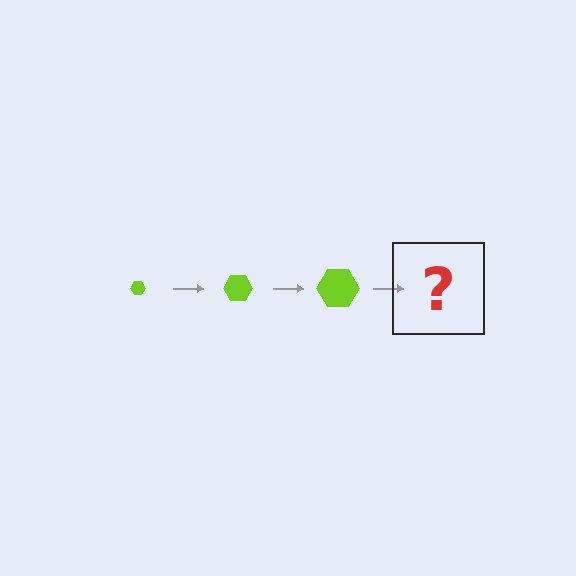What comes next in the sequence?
The next element should be a lime hexagon, larger than the previous one.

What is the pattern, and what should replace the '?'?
The pattern is that the hexagon gets progressively larger each step. The '?' should be a lime hexagon, larger than the previous one.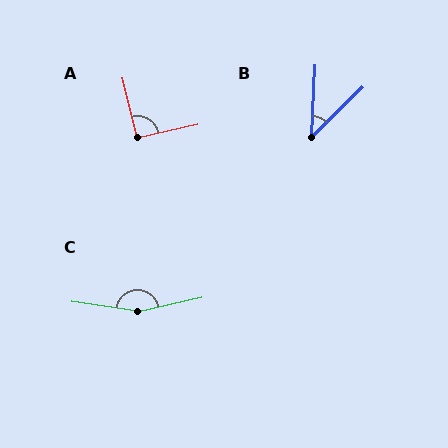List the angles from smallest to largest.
B (43°), A (91°), C (159°).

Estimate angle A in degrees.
Approximately 91 degrees.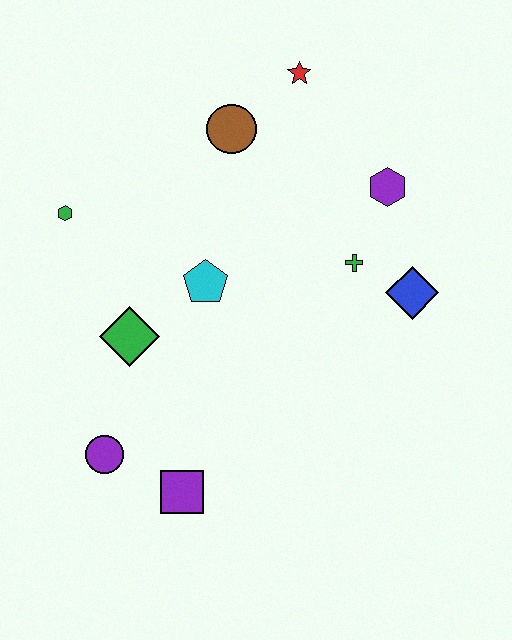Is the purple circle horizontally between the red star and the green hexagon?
Yes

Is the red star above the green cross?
Yes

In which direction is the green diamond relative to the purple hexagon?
The green diamond is to the left of the purple hexagon.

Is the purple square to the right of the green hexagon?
Yes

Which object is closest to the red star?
The brown circle is closest to the red star.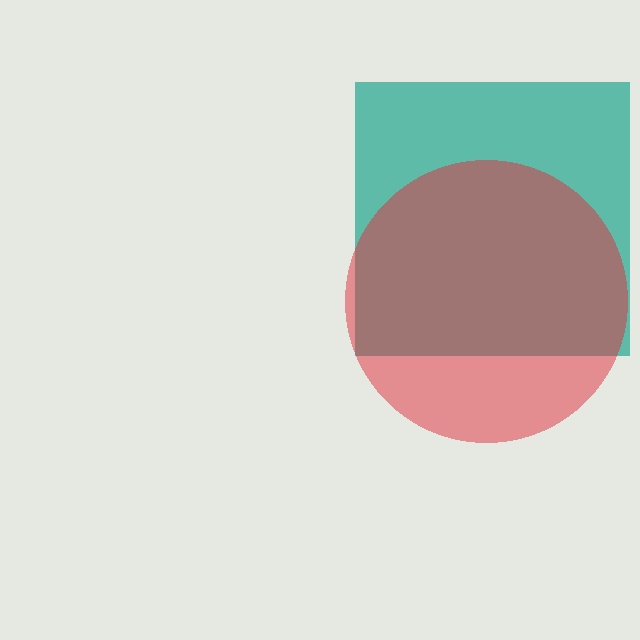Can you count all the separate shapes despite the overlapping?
Yes, there are 2 separate shapes.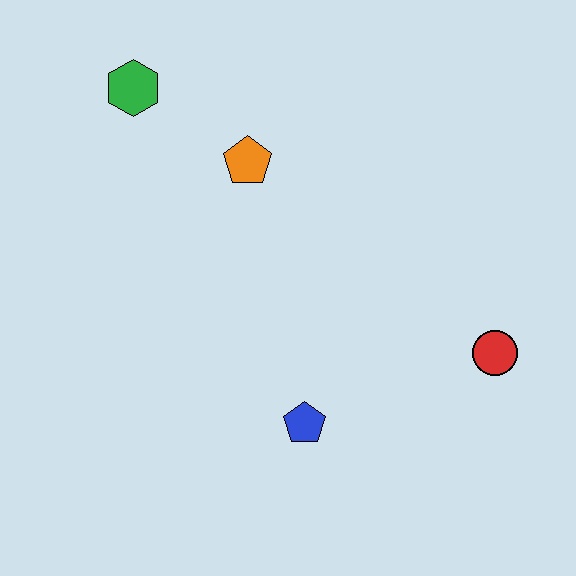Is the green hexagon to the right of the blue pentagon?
No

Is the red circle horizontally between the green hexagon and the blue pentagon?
No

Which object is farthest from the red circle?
The green hexagon is farthest from the red circle.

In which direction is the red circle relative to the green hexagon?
The red circle is to the right of the green hexagon.